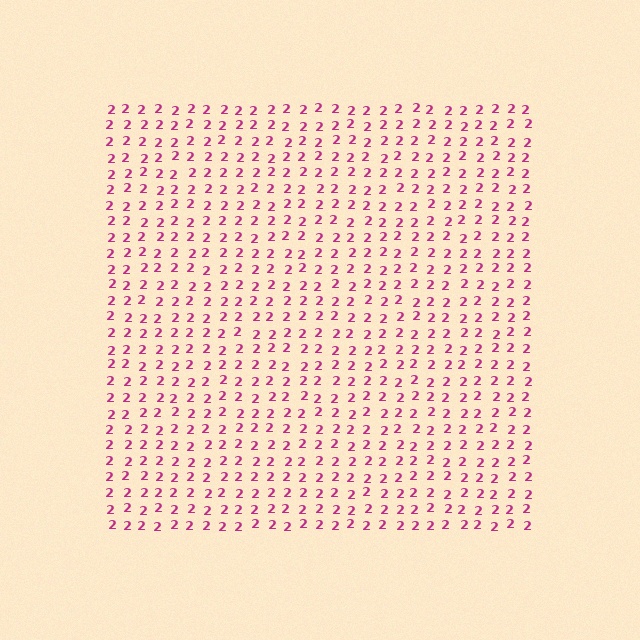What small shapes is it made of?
It is made of small digit 2's.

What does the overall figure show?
The overall figure shows a square.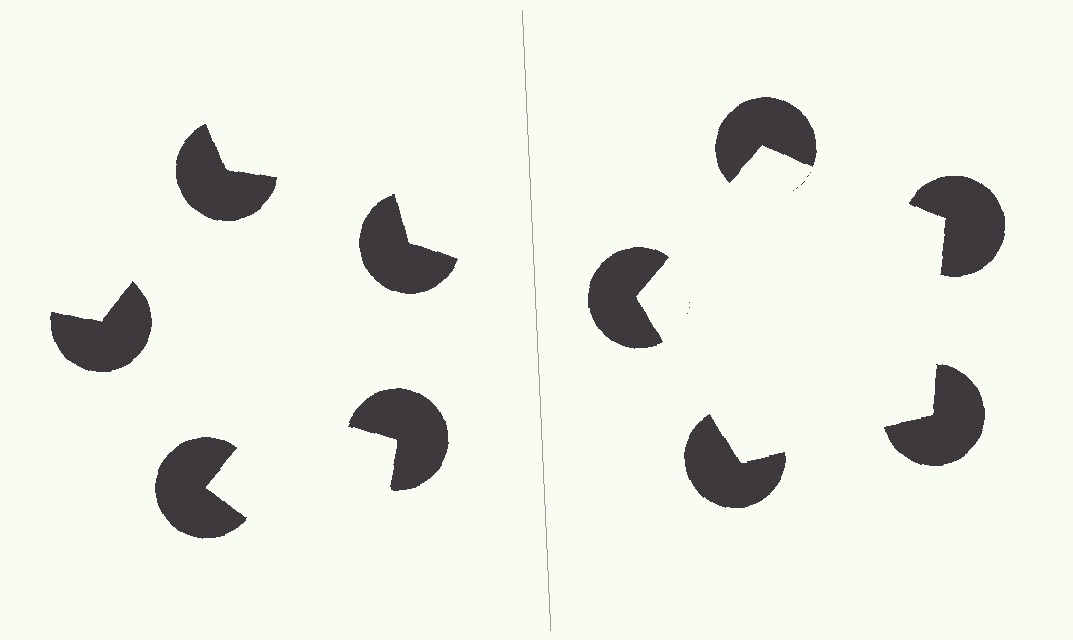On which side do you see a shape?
An illusory pentagon appears on the right side. On the left side the wedge cuts are rotated, so no coherent shape forms.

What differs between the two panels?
The pac-man discs are positioned identically on both sides; only the wedge orientations differ. On the right they align to a pentagon; on the left they are misaligned.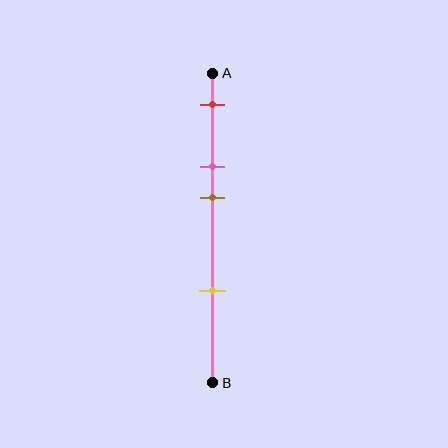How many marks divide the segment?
There are 4 marks dividing the segment.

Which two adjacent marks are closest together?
The pink and brown marks are the closest adjacent pair.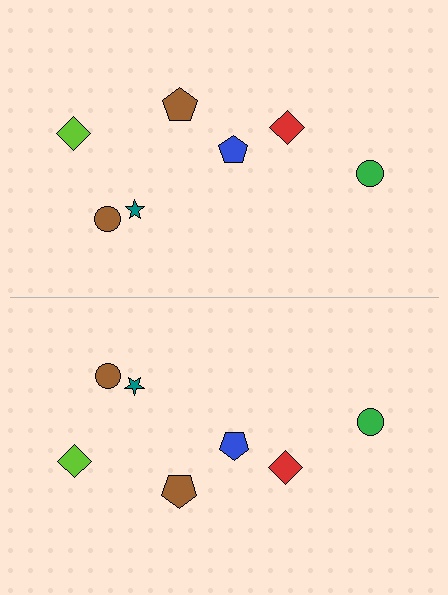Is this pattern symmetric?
Yes, this pattern has bilateral (reflection) symmetry.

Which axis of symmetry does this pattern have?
The pattern has a horizontal axis of symmetry running through the center of the image.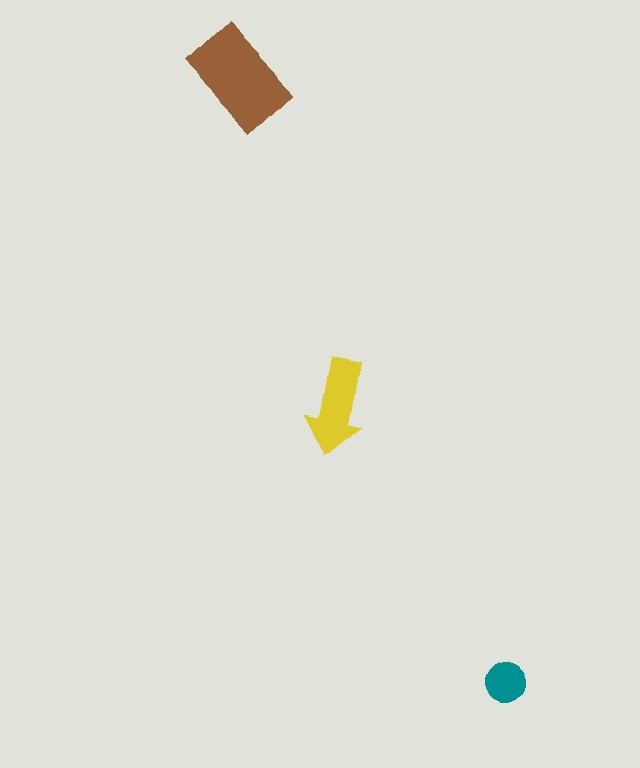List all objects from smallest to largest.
The teal circle, the yellow arrow, the brown rectangle.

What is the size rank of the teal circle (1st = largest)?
3rd.